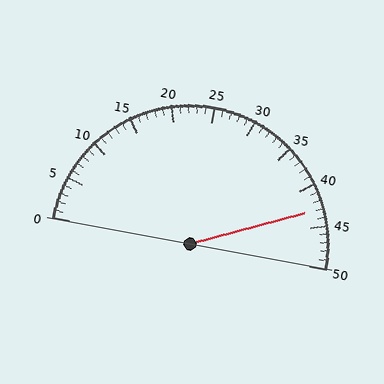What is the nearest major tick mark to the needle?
The nearest major tick mark is 45.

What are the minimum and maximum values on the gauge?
The gauge ranges from 0 to 50.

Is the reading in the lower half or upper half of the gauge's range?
The reading is in the upper half of the range (0 to 50).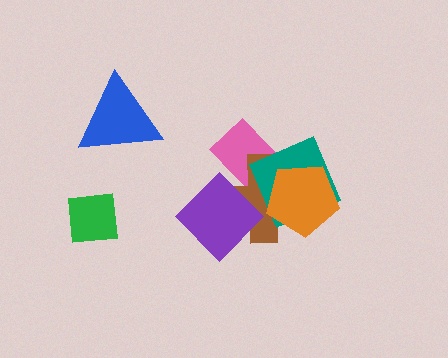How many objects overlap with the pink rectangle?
4 objects overlap with the pink rectangle.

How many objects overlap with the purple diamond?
2 objects overlap with the purple diamond.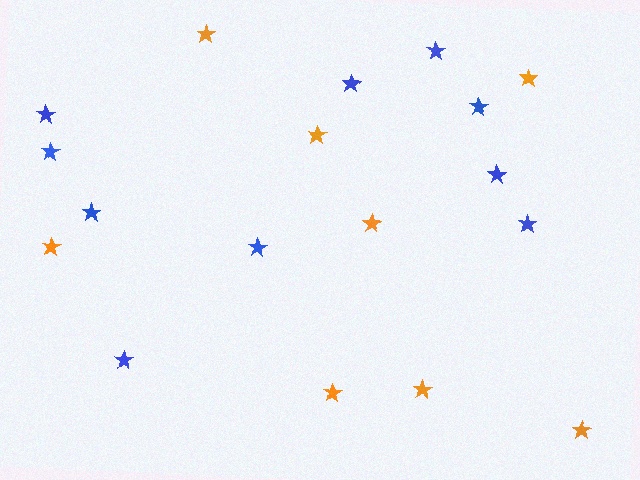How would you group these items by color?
There are 2 groups: one group of orange stars (8) and one group of blue stars (10).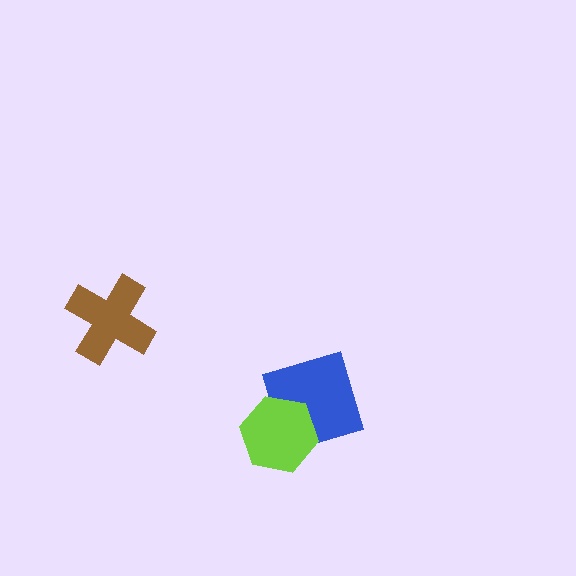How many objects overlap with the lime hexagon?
1 object overlaps with the lime hexagon.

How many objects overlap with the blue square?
1 object overlaps with the blue square.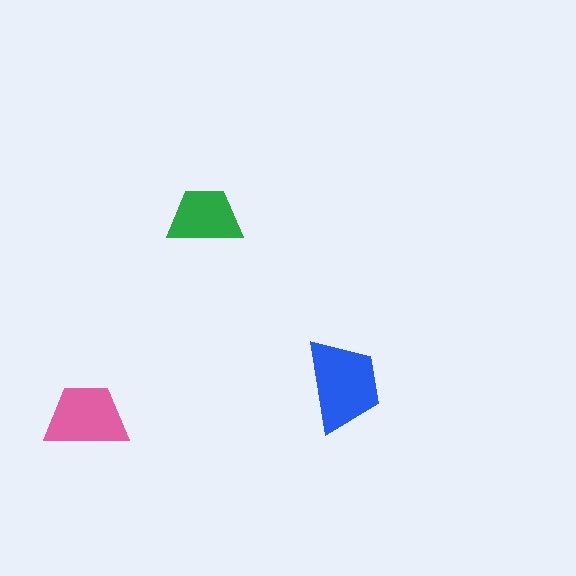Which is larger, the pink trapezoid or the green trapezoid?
The pink one.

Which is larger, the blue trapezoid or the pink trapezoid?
The blue one.